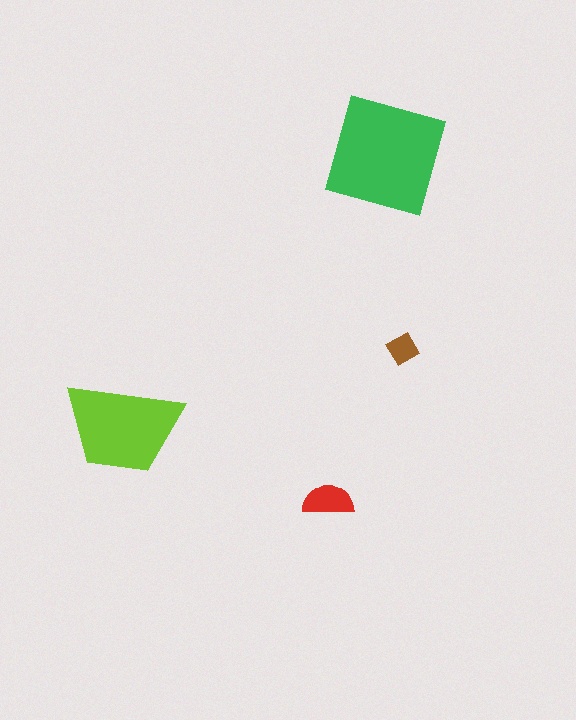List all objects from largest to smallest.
The green square, the lime trapezoid, the red semicircle, the brown diamond.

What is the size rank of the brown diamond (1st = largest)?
4th.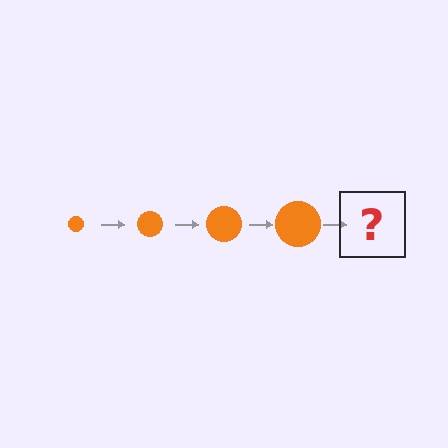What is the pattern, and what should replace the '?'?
The pattern is that the circle gets progressively larger each step. The '?' should be an orange circle, larger than the previous one.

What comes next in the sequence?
The next element should be an orange circle, larger than the previous one.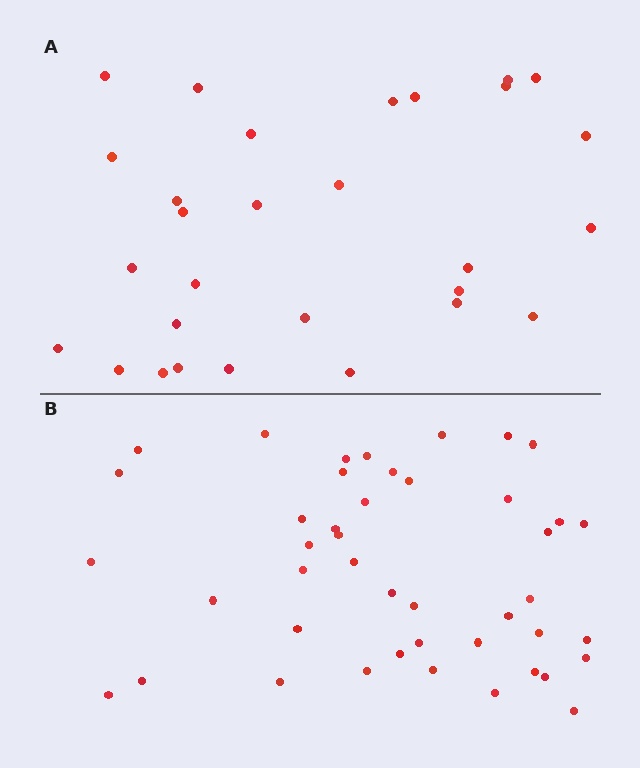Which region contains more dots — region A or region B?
Region B (the bottom region) has more dots.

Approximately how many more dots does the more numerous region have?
Region B has approximately 15 more dots than region A.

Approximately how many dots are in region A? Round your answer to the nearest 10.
About 30 dots. (The exact count is 29, which rounds to 30.)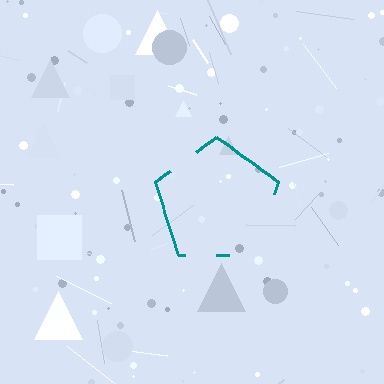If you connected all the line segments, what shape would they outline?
They would outline a pentagon.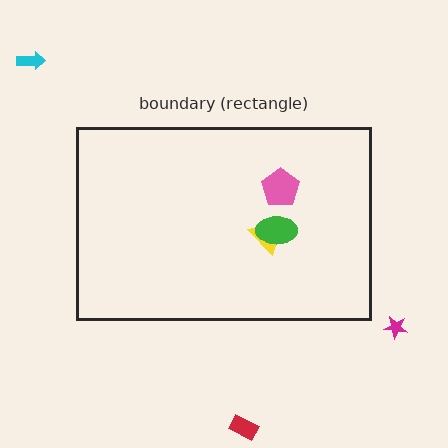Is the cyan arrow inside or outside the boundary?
Outside.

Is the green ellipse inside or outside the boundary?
Inside.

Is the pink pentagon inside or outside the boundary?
Inside.